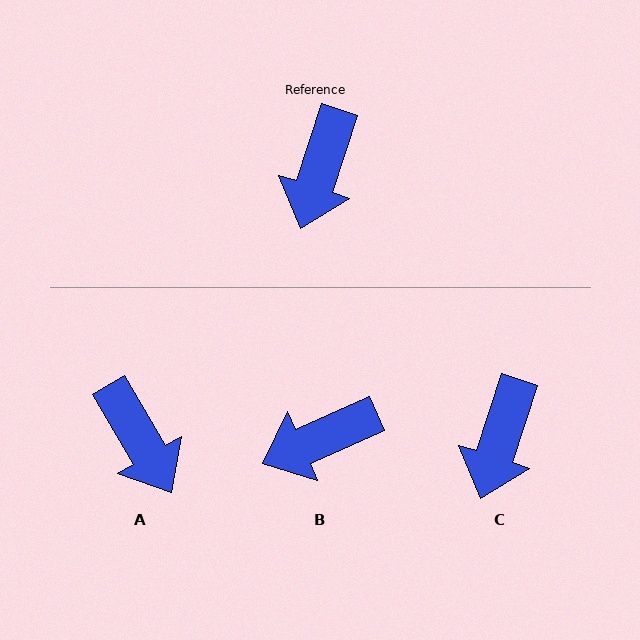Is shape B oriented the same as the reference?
No, it is off by about 48 degrees.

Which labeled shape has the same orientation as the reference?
C.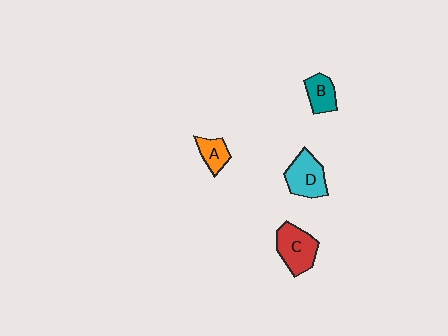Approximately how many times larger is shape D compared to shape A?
Approximately 1.7 times.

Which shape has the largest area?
Shape C (red).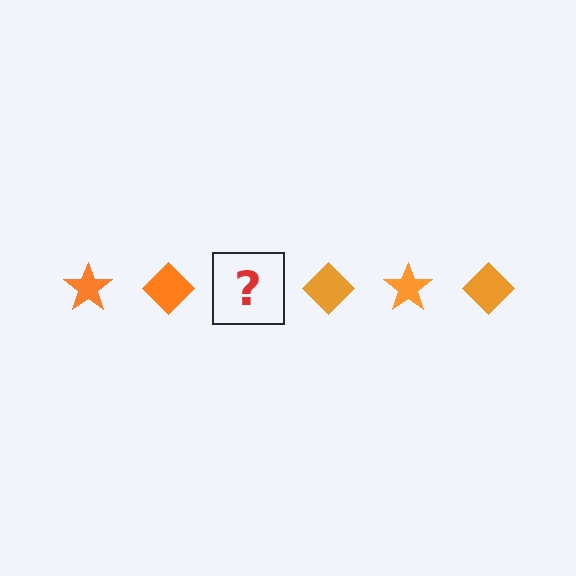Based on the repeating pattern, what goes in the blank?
The blank should be an orange star.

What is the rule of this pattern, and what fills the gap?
The rule is that the pattern cycles through star, diamond shapes in orange. The gap should be filled with an orange star.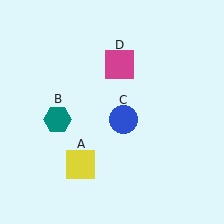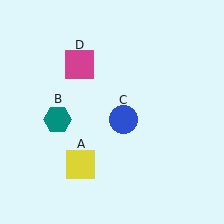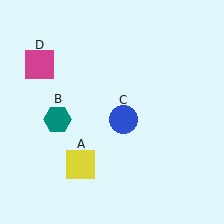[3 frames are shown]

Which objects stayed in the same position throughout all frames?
Yellow square (object A) and teal hexagon (object B) and blue circle (object C) remained stationary.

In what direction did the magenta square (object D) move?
The magenta square (object D) moved left.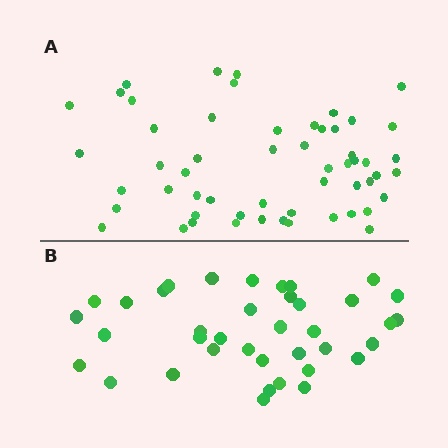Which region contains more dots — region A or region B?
Region A (the top region) has more dots.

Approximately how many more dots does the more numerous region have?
Region A has approximately 15 more dots than region B.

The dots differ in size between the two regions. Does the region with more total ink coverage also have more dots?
No. Region B has more total ink coverage because its dots are larger, but region A actually contains more individual dots. Total area can be misleading — the number of items is what matters here.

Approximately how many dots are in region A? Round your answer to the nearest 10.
About 60 dots. (The exact count is 55, which rounds to 60.)